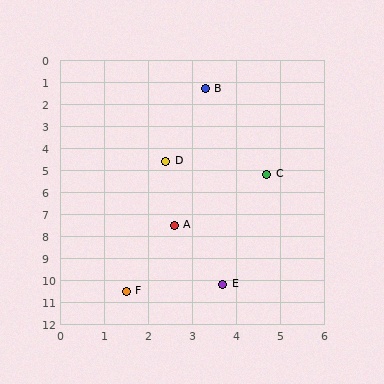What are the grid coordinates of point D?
Point D is at approximately (2.4, 4.6).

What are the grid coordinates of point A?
Point A is at approximately (2.6, 7.5).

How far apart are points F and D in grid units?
Points F and D are about 6.0 grid units apart.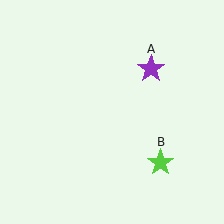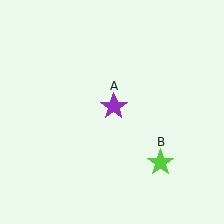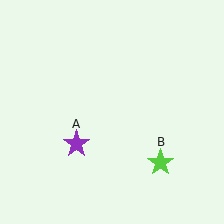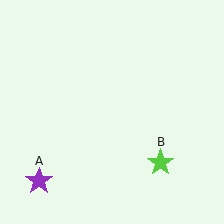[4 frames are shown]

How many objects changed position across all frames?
1 object changed position: purple star (object A).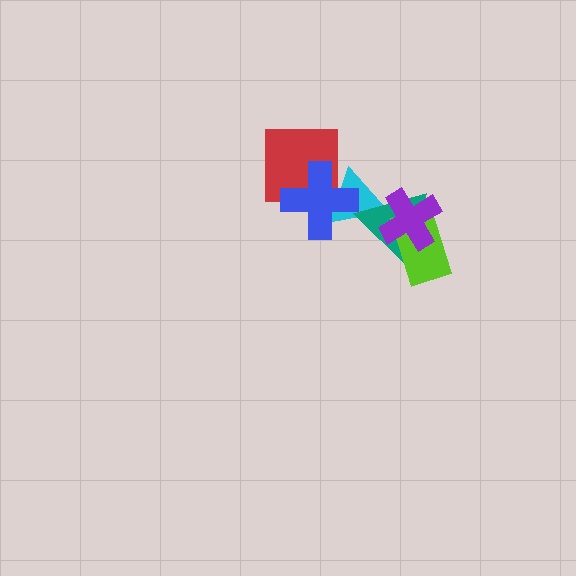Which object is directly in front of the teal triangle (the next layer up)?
The lime rectangle is directly in front of the teal triangle.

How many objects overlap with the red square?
1 object overlaps with the red square.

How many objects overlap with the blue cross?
2 objects overlap with the blue cross.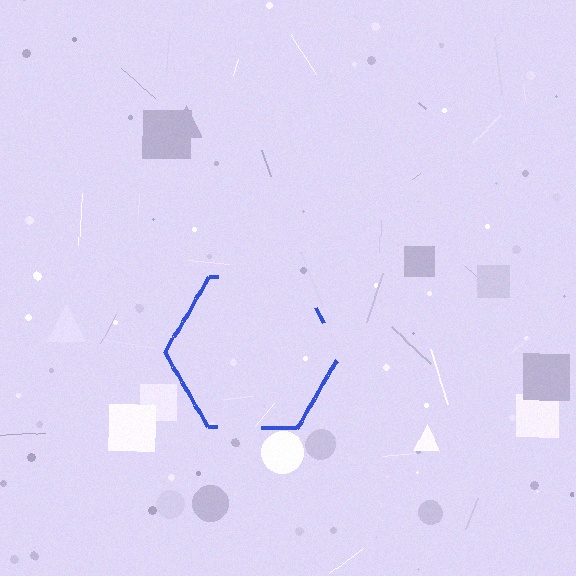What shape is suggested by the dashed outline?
The dashed outline suggests a hexagon.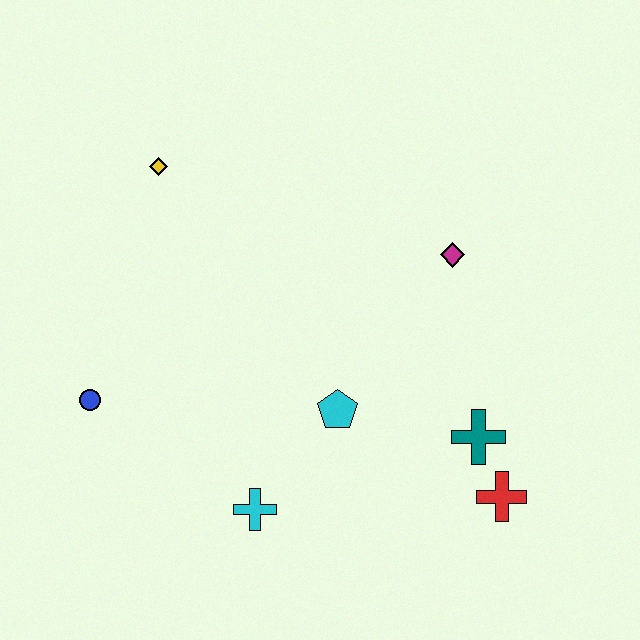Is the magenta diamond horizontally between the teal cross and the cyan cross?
Yes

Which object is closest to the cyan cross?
The cyan pentagon is closest to the cyan cross.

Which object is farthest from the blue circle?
The red cross is farthest from the blue circle.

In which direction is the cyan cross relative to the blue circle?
The cyan cross is to the right of the blue circle.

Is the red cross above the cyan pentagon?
No